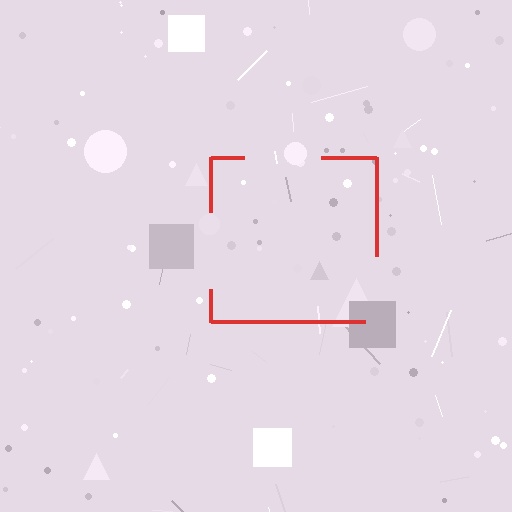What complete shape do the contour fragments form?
The contour fragments form a square.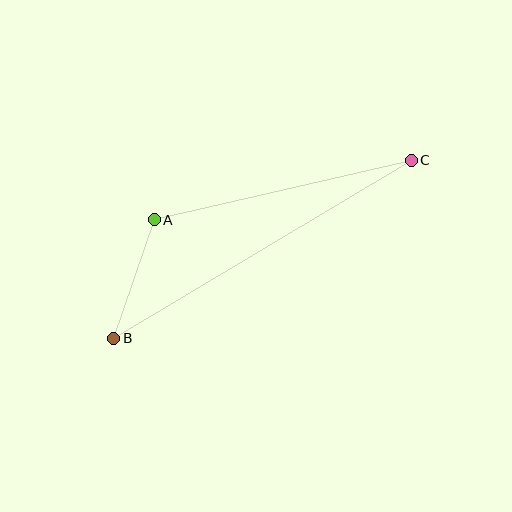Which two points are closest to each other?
Points A and B are closest to each other.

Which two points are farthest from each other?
Points B and C are farthest from each other.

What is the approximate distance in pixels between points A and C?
The distance between A and C is approximately 264 pixels.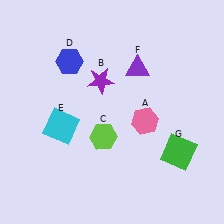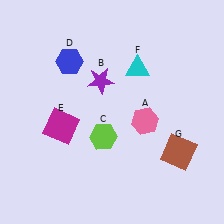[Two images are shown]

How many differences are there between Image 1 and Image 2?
There are 3 differences between the two images.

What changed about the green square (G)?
In Image 1, G is green. In Image 2, it changed to brown.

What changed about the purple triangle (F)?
In Image 1, F is purple. In Image 2, it changed to cyan.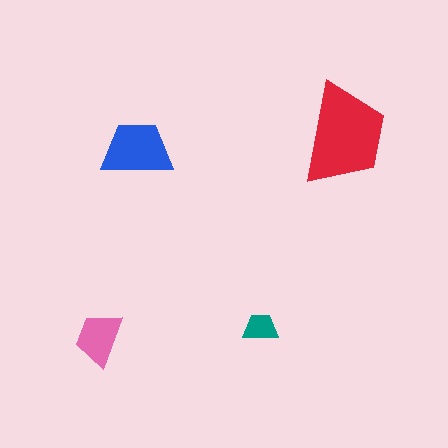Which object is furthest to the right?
The red trapezoid is rightmost.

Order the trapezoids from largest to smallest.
the red one, the blue one, the pink one, the teal one.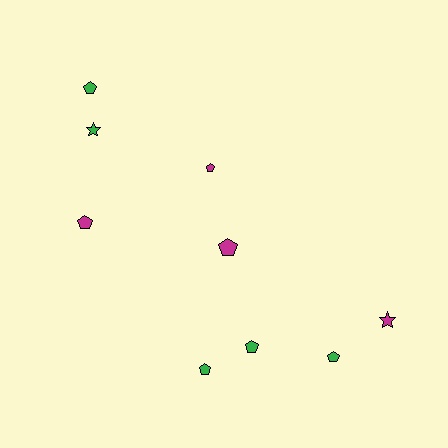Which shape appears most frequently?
Pentagon, with 7 objects.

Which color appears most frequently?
Green, with 5 objects.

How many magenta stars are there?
There is 1 magenta star.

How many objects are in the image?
There are 9 objects.